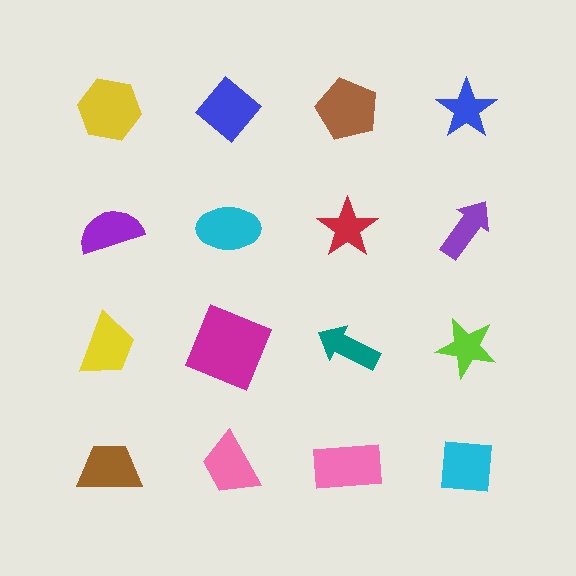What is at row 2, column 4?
A purple arrow.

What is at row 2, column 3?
A red star.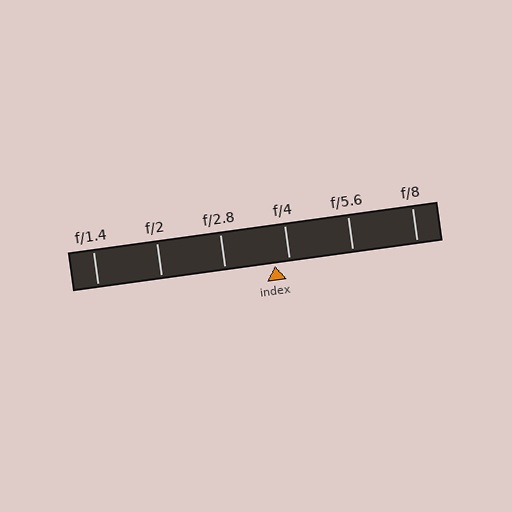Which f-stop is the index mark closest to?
The index mark is closest to f/4.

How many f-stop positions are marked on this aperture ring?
There are 6 f-stop positions marked.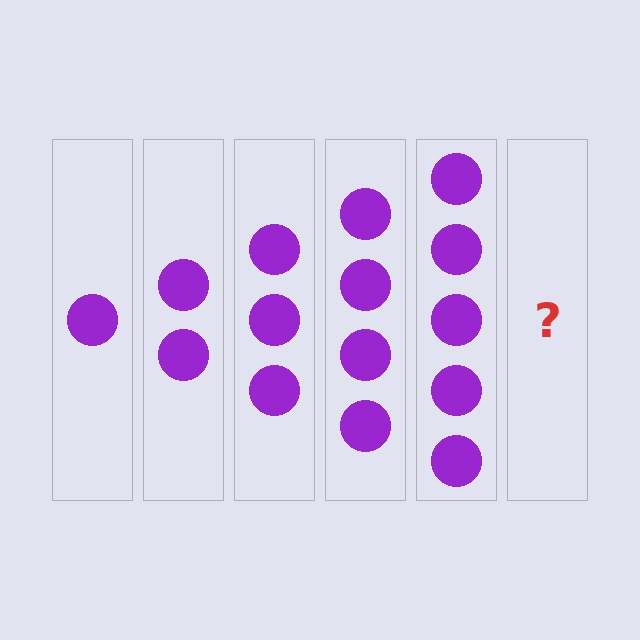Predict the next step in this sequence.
The next step is 6 circles.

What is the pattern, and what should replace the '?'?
The pattern is that each step adds one more circle. The '?' should be 6 circles.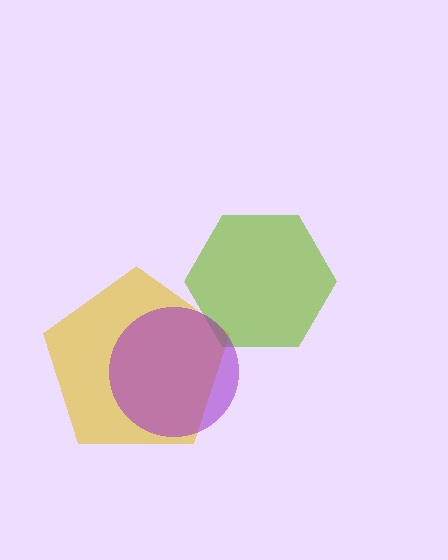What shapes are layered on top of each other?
The layered shapes are: a yellow pentagon, a lime hexagon, a purple circle.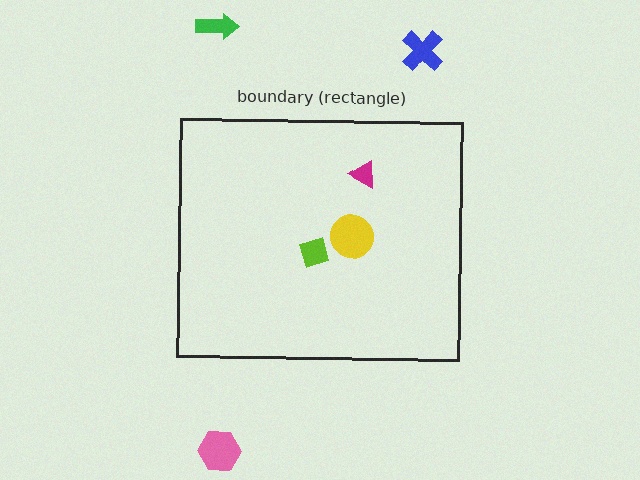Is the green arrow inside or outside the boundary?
Outside.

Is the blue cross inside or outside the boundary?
Outside.